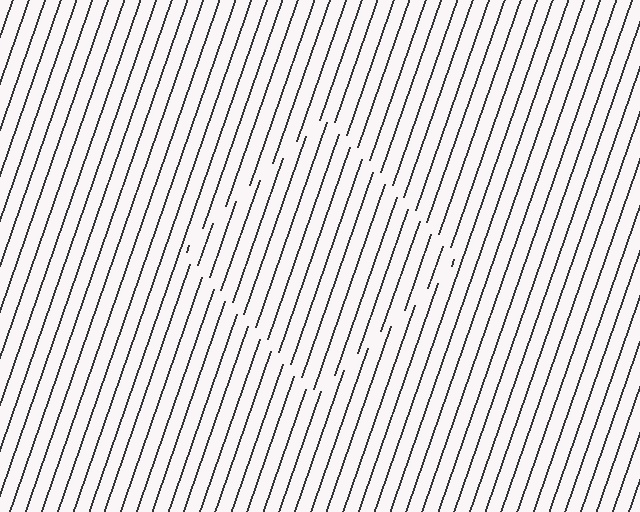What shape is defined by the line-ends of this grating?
An illusory square. The interior of the shape contains the same grating, shifted by half a period — the contour is defined by the phase discontinuity where line-ends from the inner and outer gratings abut.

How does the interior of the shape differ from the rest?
The interior of the shape contains the same grating, shifted by half a period — the contour is defined by the phase discontinuity where line-ends from the inner and outer gratings abut.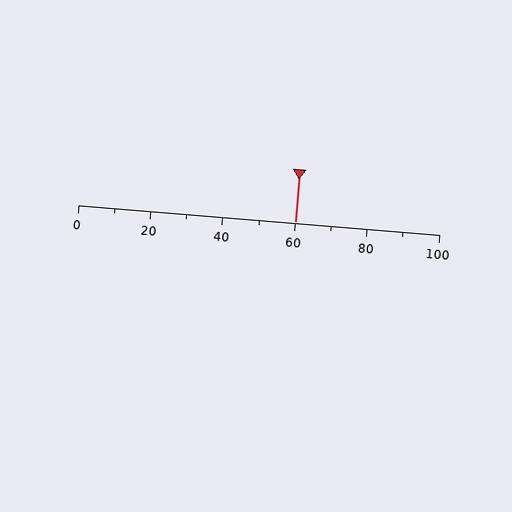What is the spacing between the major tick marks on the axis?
The major ticks are spaced 20 apart.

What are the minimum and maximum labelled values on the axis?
The axis runs from 0 to 100.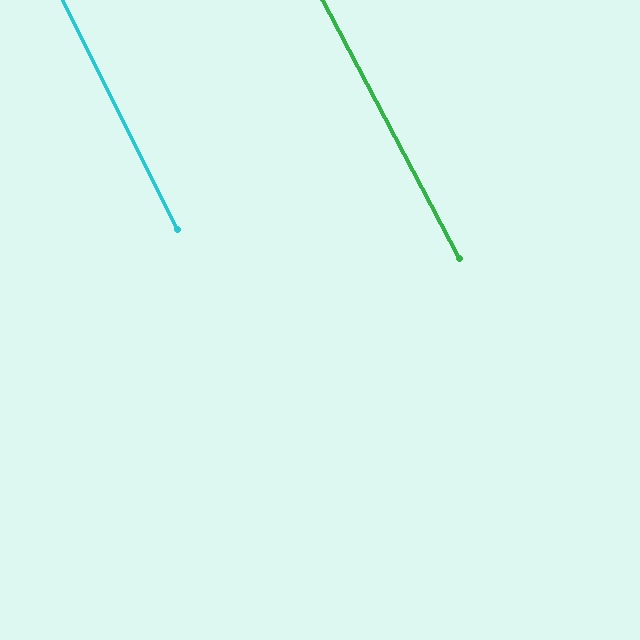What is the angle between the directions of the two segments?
Approximately 1 degree.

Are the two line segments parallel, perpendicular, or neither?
Parallel — their directions differ by only 1.5°.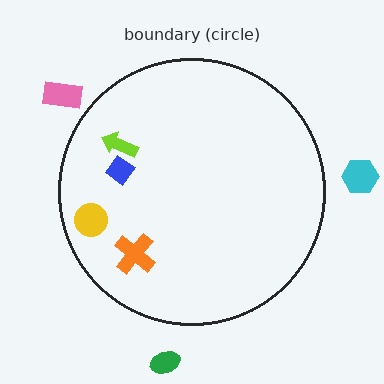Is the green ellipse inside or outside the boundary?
Outside.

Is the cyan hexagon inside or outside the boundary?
Outside.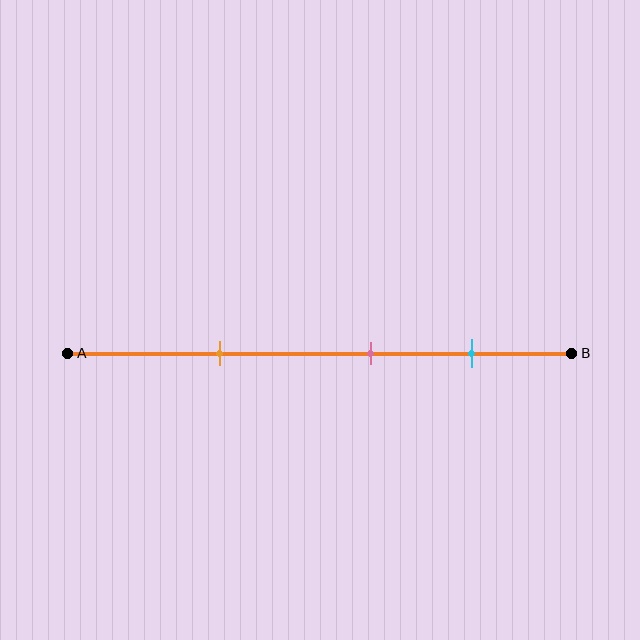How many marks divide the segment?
There are 3 marks dividing the segment.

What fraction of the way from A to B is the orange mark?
The orange mark is approximately 30% (0.3) of the way from A to B.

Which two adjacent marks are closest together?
The pink and cyan marks are the closest adjacent pair.